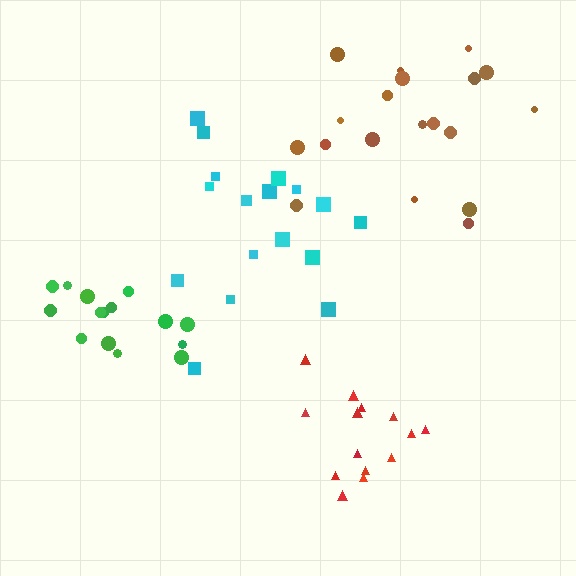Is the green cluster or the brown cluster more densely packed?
Green.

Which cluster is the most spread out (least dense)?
Cyan.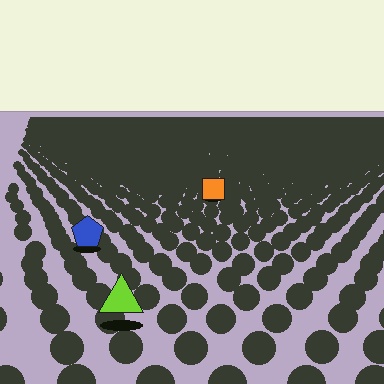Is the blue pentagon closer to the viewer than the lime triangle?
No. The lime triangle is closer — you can tell from the texture gradient: the ground texture is coarser near it.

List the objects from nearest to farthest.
From nearest to farthest: the lime triangle, the blue pentagon, the orange square.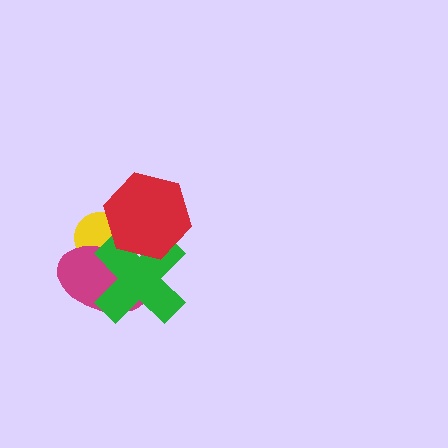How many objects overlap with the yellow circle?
3 objects overlap with the yellow circle.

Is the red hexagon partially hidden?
No, no other shape covers it.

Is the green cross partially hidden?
Yes, it is partially covered by another shape.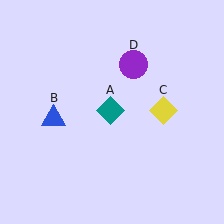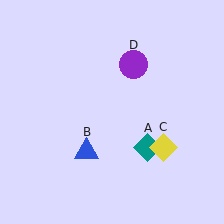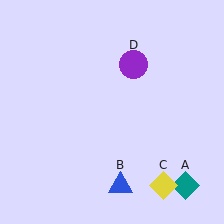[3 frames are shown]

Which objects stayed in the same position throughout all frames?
Purple circle (object D) remained stationary.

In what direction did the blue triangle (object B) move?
The blue triangle (object B) moved down and to the right.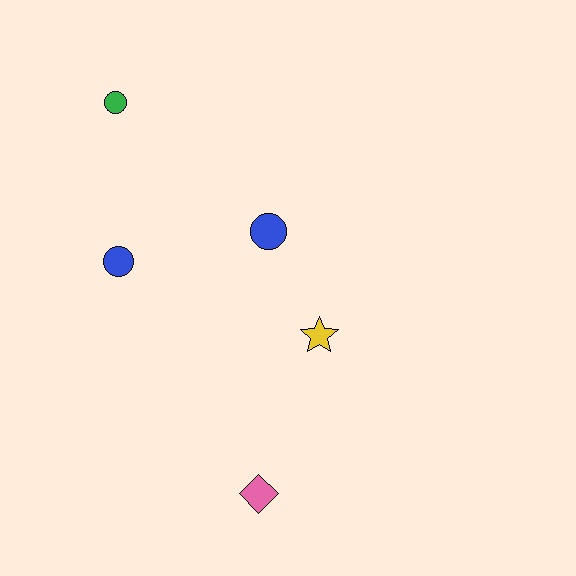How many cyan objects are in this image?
There are no cyan objects.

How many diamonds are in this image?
There is 1 diamond.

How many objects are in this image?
There are 5 objects.